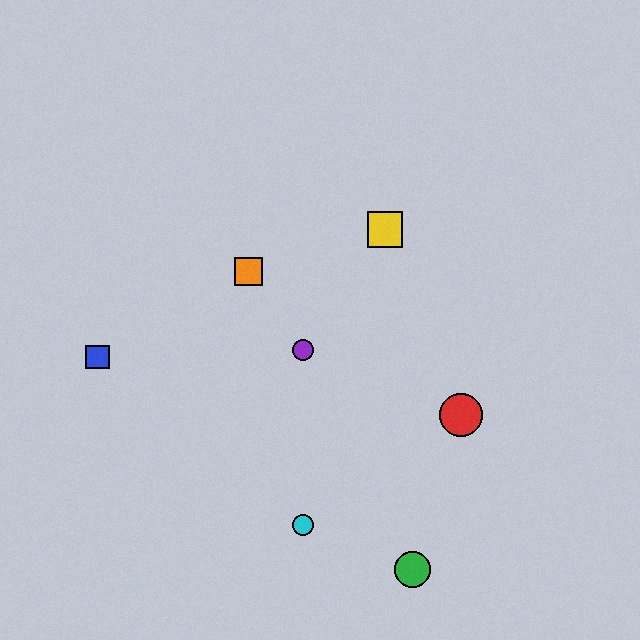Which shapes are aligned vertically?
The purple circle, the cyan circle are aligned vertically.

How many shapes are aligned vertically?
2 shapes (the purple circle, the cyan circle) are aligned vertically.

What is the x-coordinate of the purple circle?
The purple circle is at x≈303.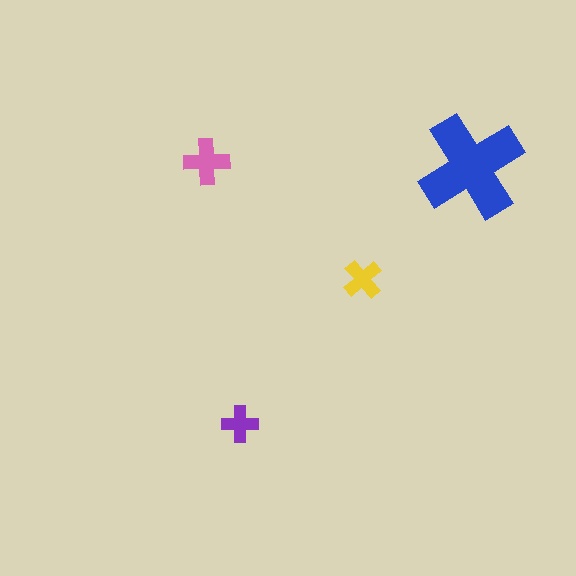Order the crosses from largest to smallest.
the blue one, the pink one, the yellow one, the purple one.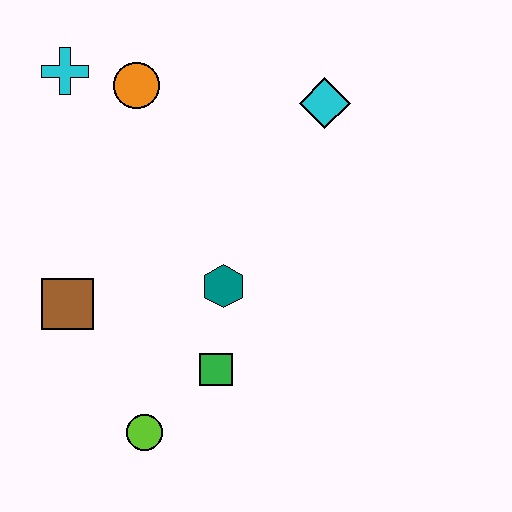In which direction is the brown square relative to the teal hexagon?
The brown square is to the left of the teal hexagon.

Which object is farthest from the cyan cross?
The lime circle is farthest from the cyan cross.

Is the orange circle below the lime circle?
No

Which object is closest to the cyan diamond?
The orange circle is closest to the cyan diamond.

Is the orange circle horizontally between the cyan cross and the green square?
Yes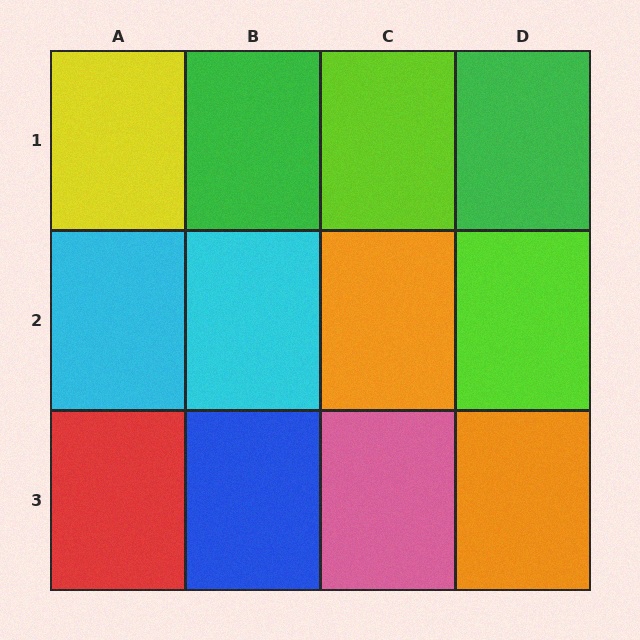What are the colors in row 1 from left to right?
Yellow, green, lime, green.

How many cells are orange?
2 cells are orange.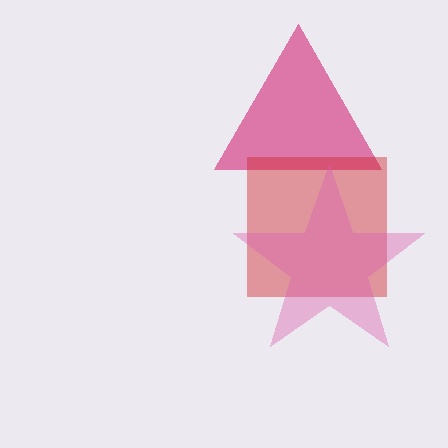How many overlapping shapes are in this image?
There are 3 overlapping shapes in the image.